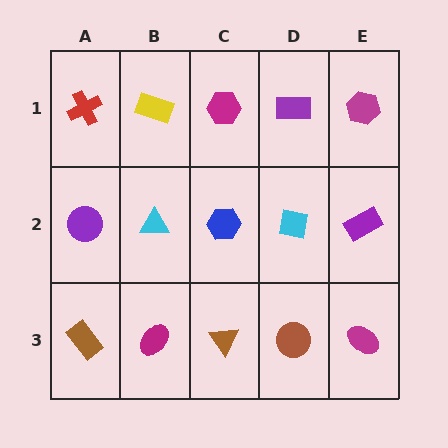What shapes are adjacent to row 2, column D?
A purple rectangle (row 1, column D), a brown circle (row 3, column D), a blue hexagon (row 2, column C), a purple rectangle (row 2, column E).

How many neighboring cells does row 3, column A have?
2.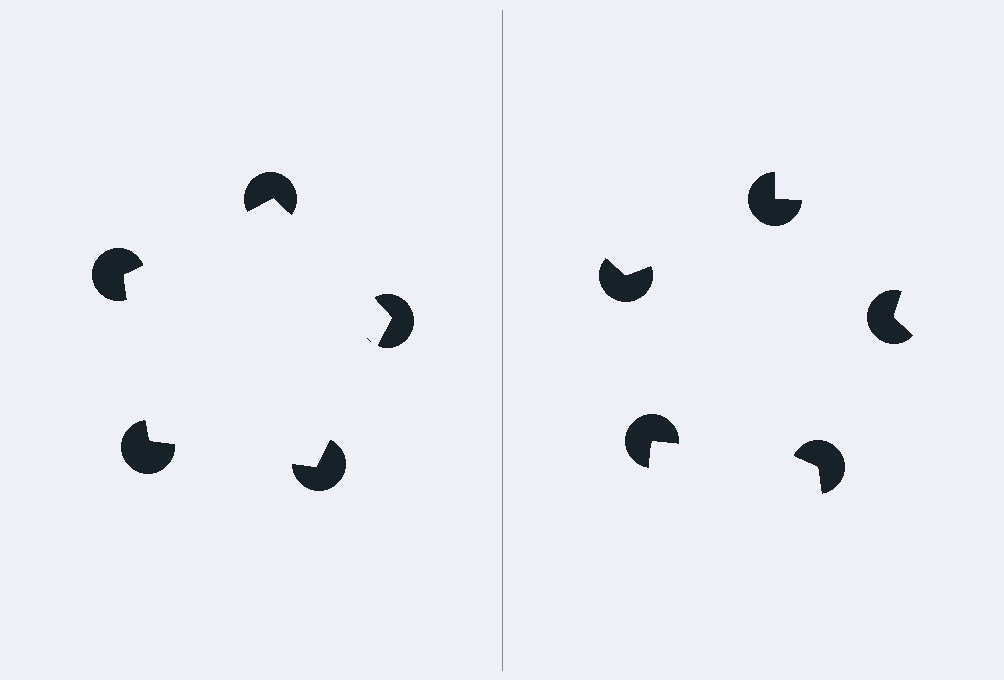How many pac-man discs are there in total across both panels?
10 — 5 on each side.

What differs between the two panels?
The pac-man discs are positioned identically on both sides; only the wedge orientations differ. On the left they align to a pentagon; on the right they are misaligned.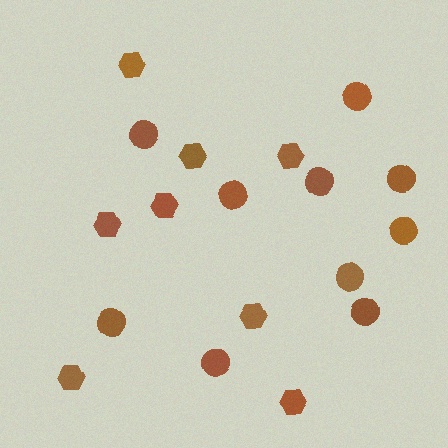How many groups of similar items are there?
There are 2 groups: one group of circles (10) and one group of hexagons (8).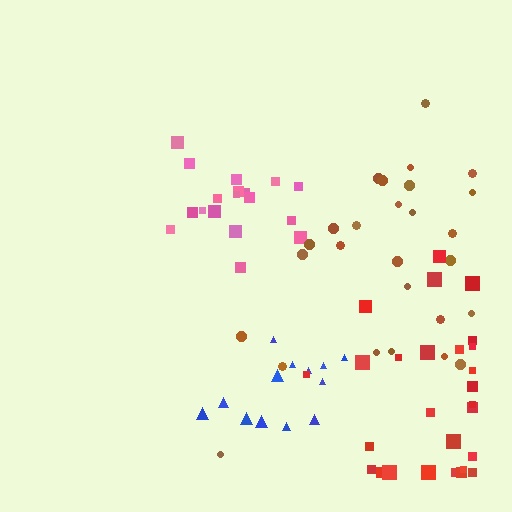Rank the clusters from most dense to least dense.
pink, red, blue, brown.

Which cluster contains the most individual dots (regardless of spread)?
Brown (28).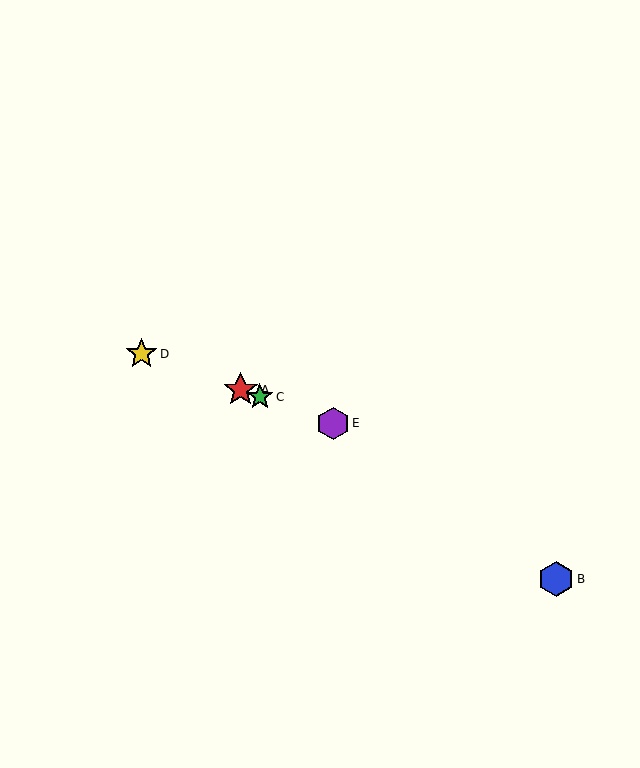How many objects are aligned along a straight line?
4 objects (A, C, D, E) are aligned along a straight line.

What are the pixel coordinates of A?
Object A is at (241, 390).